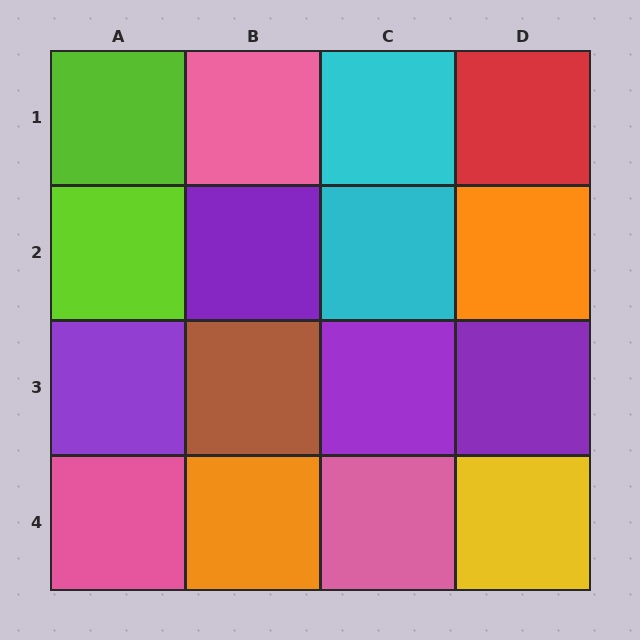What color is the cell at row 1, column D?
Red.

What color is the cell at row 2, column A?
Lime.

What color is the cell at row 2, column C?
Cyan.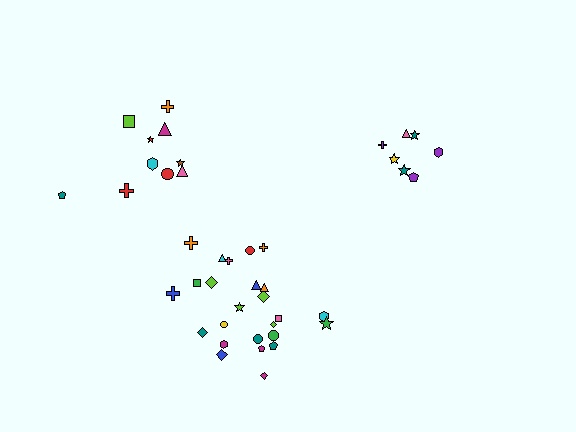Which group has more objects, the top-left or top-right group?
The top-left group.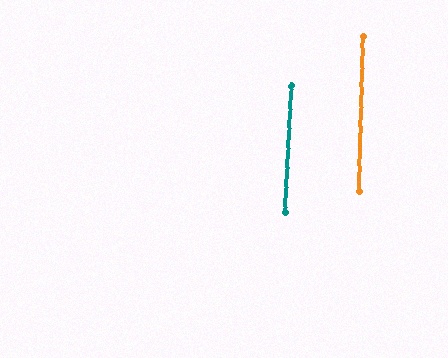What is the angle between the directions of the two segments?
Approximately 1 degree.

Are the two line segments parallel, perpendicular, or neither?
Parallel — their directions differ by only 1.3°.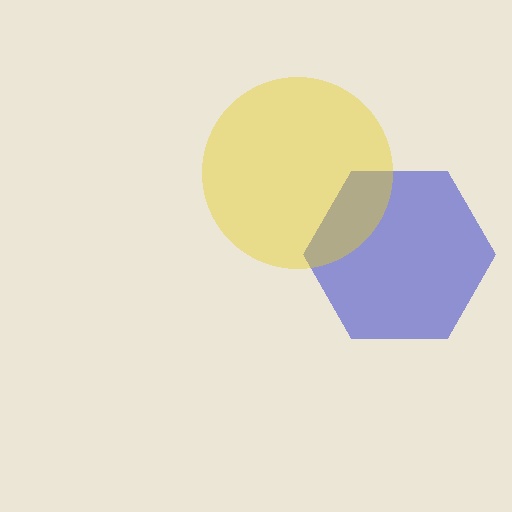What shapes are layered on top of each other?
The layered shapes are: a blue hexagon, a yellow circle.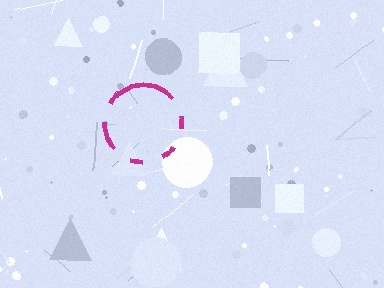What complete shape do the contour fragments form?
The contour fragments form a circle.